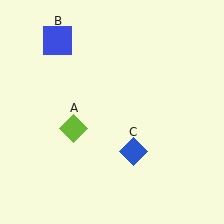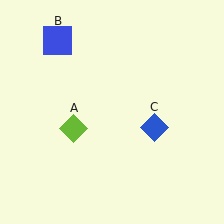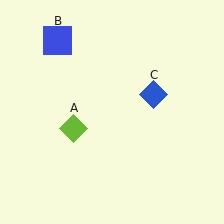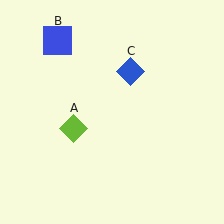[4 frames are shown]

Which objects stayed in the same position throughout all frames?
Lime diamond (object A) and blue square (object B) remained stationary.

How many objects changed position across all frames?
1 object changed position: blue diamond (object C).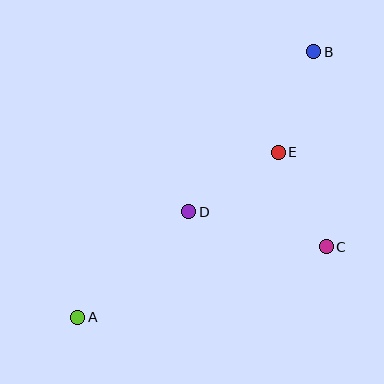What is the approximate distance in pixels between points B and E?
The distance between B and E is approximately 106 pixels.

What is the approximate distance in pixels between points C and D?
The distance between C and D is approximately 142 pixels.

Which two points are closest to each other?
Points C and E are closest to each other.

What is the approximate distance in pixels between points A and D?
The distance between A and D is approximately 153 pixels.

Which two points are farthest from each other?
Points A and B are farthest from each other.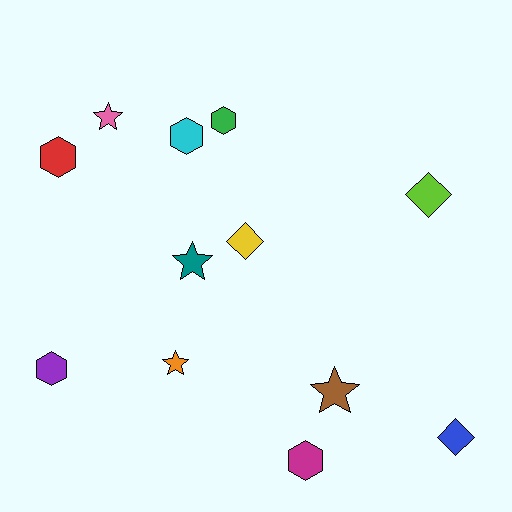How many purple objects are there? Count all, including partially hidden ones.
There is 1 purple object.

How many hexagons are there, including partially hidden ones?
There are 5 hexagons.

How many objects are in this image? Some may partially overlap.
There are 12 objects.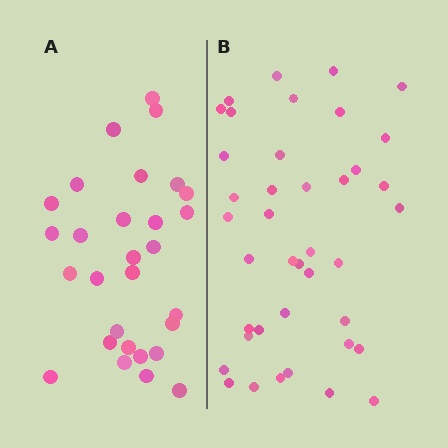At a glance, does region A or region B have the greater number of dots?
Region B (the right region) has more dots.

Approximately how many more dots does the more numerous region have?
Region B has roughly 12 or so more dots than region A.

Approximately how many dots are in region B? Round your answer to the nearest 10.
About 40 dots.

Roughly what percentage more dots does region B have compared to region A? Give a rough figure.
About 40% more.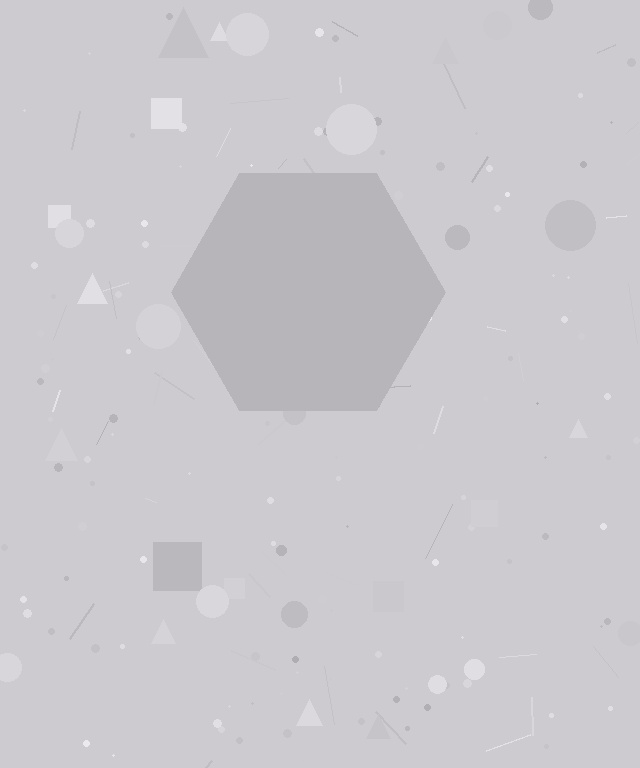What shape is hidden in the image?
A hexagon is hidden in the image.